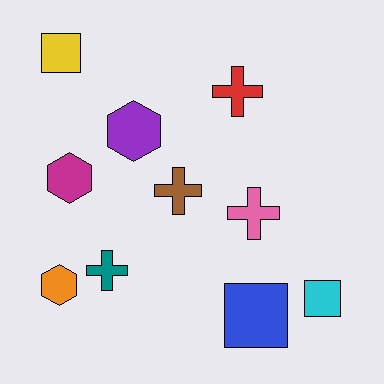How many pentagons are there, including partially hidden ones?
There are no pentagons.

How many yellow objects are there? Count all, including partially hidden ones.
There is 1 yellow object.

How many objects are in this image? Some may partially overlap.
There are 10 objects.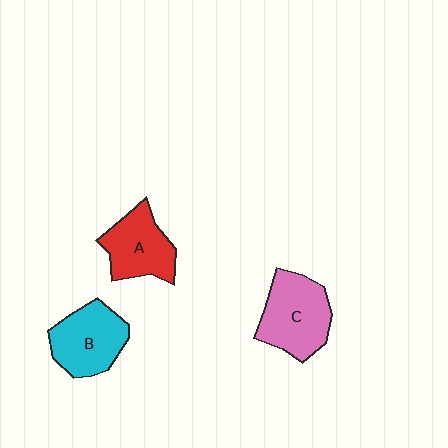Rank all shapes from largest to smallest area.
From largest to smallest: C (pink), B (cyan), A (red).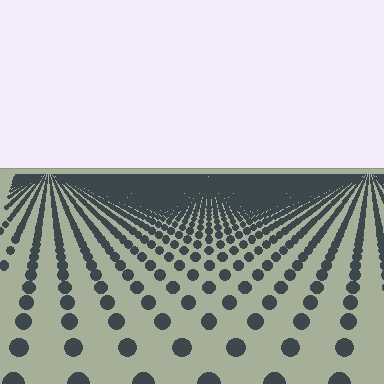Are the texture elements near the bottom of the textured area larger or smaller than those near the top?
Larger. Near the bottom, elements are closer to the viewer and appear at a bigger on-screen size.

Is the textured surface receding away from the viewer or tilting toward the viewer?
The surface is receding away from the viewer. Texture elements get smaller and denser toward the top.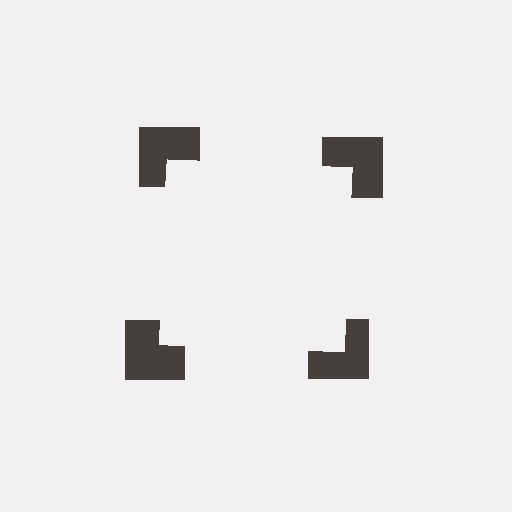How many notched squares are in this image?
There are 4 — one at each vertex of the illusory square.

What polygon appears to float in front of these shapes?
An illusory square — its edges are inferred from the aligned wedge cuts in the notched squares, not physically drawn.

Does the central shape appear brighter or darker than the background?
It typically appears slightly brighter than the background, even though no actual brightness change is drawn.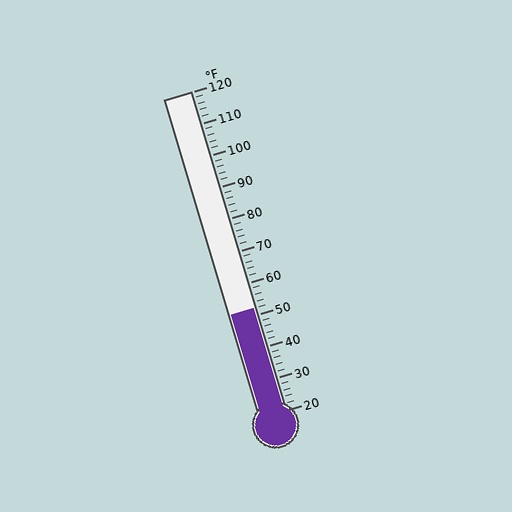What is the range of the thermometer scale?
The thermometer scale ranges from 20°F to 120°F.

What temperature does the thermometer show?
The thermometer shows approximately 52°F.